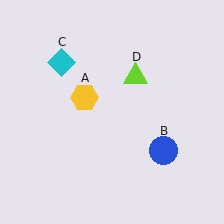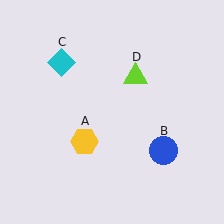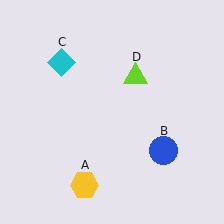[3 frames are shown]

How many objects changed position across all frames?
1 object changed position: yellow hexagon (object A).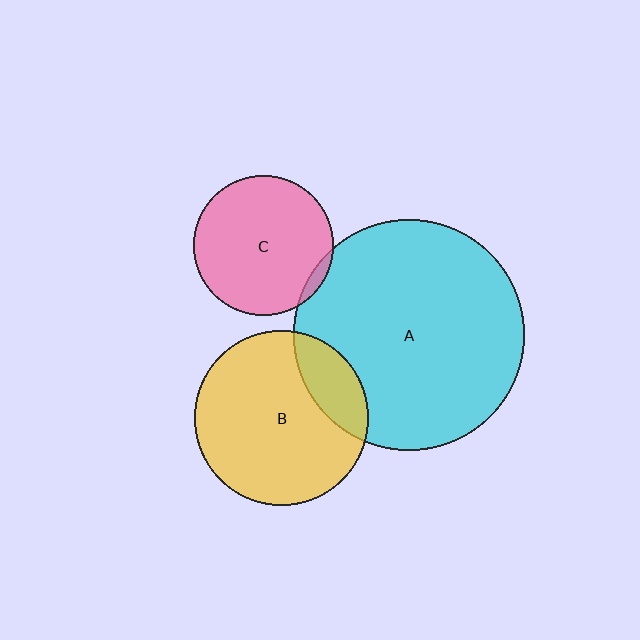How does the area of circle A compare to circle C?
Approximately 2.7 times.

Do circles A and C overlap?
Yes.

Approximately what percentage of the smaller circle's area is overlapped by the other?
Approximately 5%.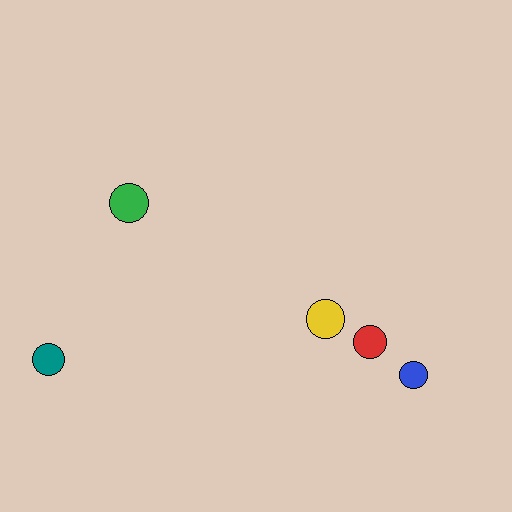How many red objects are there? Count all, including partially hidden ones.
There is 1 red object.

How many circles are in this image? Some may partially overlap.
There are 5 circles.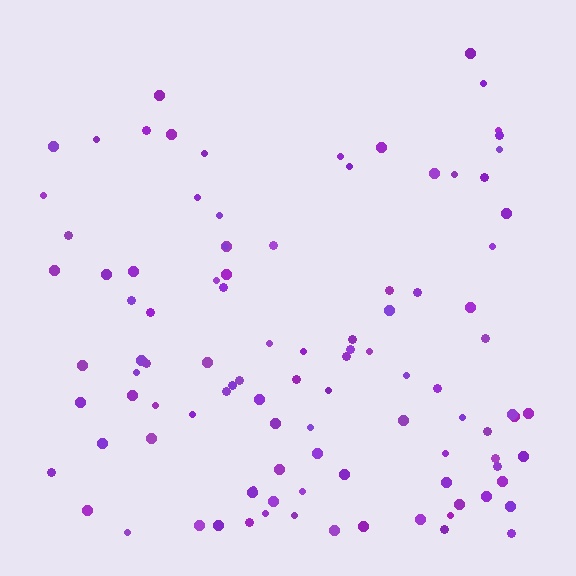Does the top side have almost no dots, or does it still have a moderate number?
Still a moderate number, just noticeably fewer than the bottom.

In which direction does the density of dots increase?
From top to bottom, with the bottom side densest.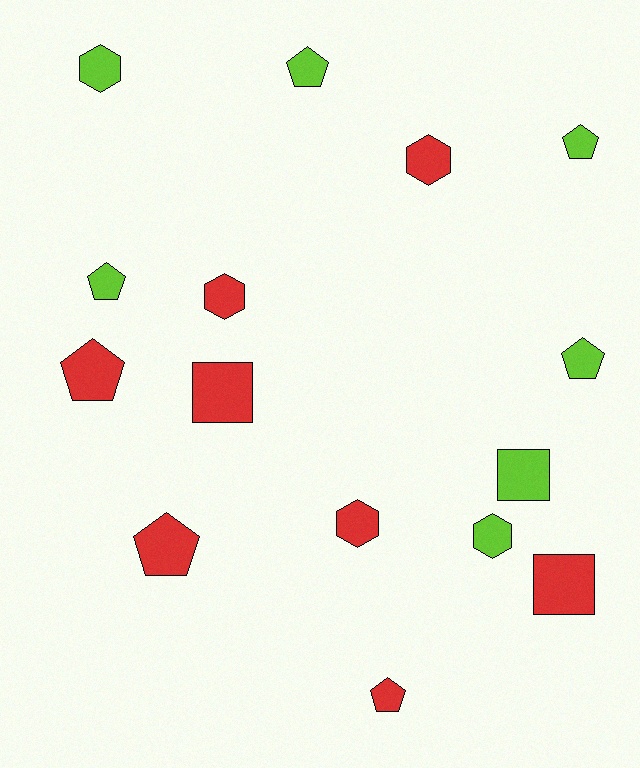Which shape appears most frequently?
Pentagon, with 7 objects.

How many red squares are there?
There are 2 red squares.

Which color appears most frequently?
Red, with 8 objects.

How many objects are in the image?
There are 15 objects.